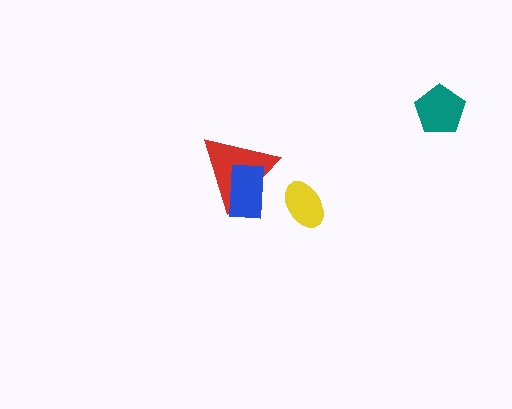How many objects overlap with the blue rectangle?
1 object overlaps with the blue rectangle.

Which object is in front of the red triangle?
The blue rectangle is in front of the red triangle.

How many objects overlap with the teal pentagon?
0 objects overlap with the teal pentagon.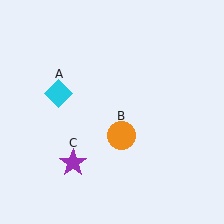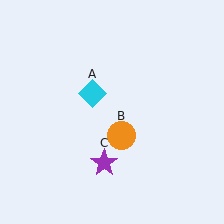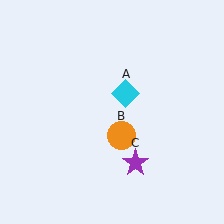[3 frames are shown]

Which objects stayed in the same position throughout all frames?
Orange circle (object B) remained stationary.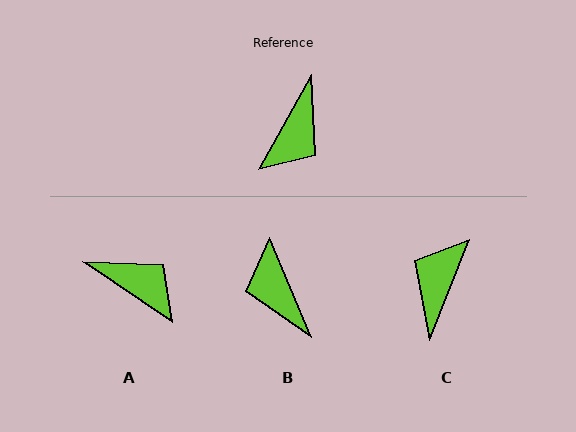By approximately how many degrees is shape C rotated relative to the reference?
Approximately 172 degrees clockwise.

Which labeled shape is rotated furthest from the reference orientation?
C, about 172 degrees away.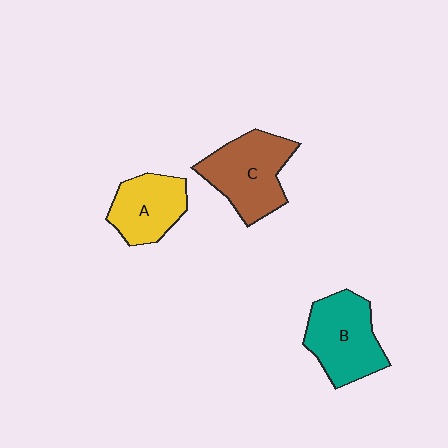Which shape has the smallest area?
Shape A (yellow).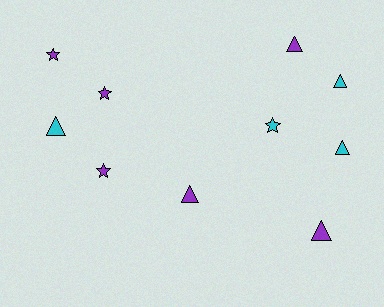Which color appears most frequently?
Purple, with 6 objects.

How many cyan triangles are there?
There are 3 cyan triangles.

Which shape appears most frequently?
Triangle, with 6 objects.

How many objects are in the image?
There are 10 objects.